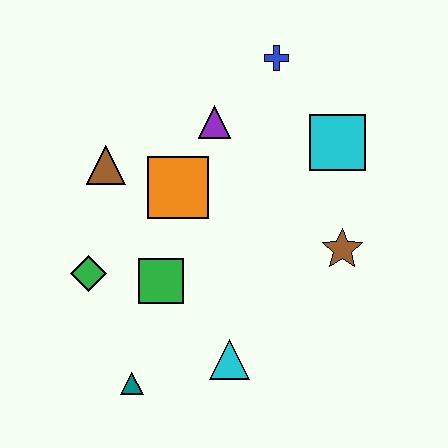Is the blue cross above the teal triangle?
Yes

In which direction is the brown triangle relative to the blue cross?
The brown triangle is to the left of the blue cross.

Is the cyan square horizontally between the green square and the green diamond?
No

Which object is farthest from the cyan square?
The teal triangle is farthest from the cyan square.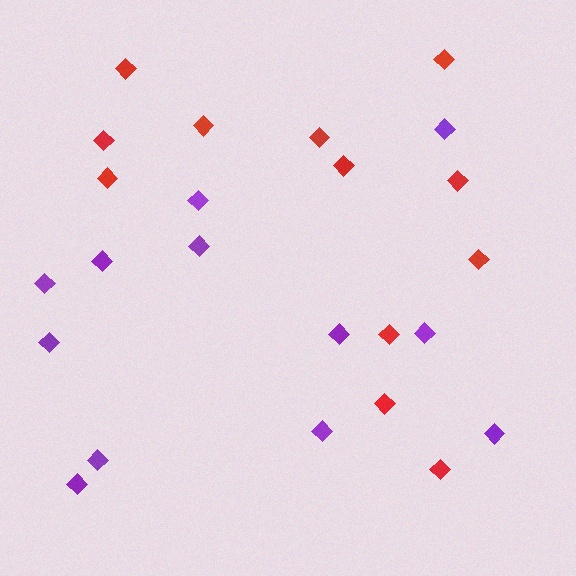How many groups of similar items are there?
There are 2 groups: one group of red diamonds (12) and one group of purple diamonds (12).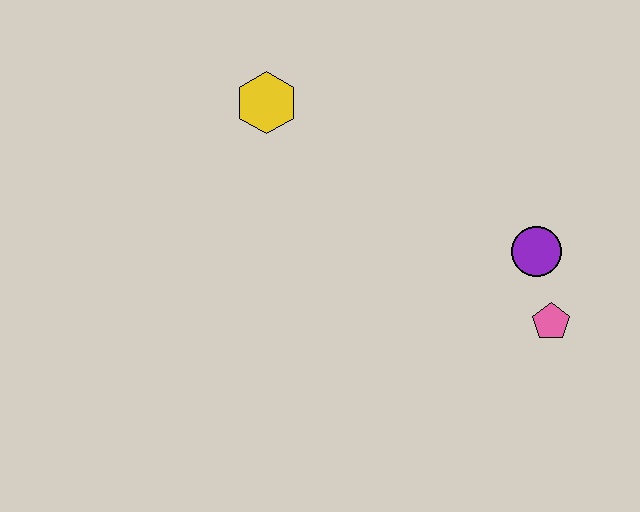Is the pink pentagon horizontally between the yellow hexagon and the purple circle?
No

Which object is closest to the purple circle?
The pink pentagon is closest to the purple circle.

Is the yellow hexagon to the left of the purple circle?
Yes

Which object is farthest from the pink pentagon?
The yellow hexagon is farthest from the pink pentagon.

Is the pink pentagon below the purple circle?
Yes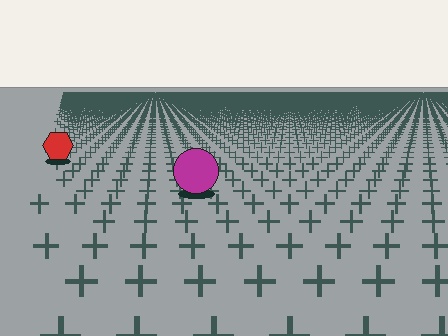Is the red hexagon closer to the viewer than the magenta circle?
No. The magenta circle is closer — you can tell from the texture gradient: the ground texture is coarser near it.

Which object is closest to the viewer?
The magenta circle is closest. The texture marks near it are larger and more spread out.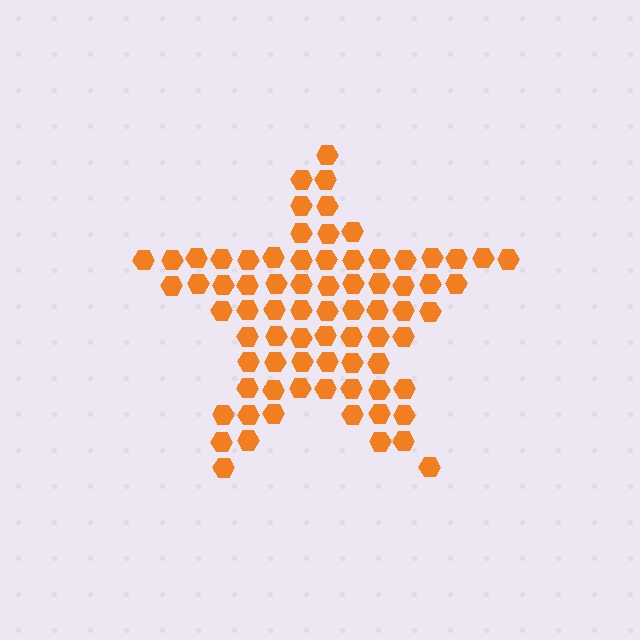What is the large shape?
The large shape is a star.